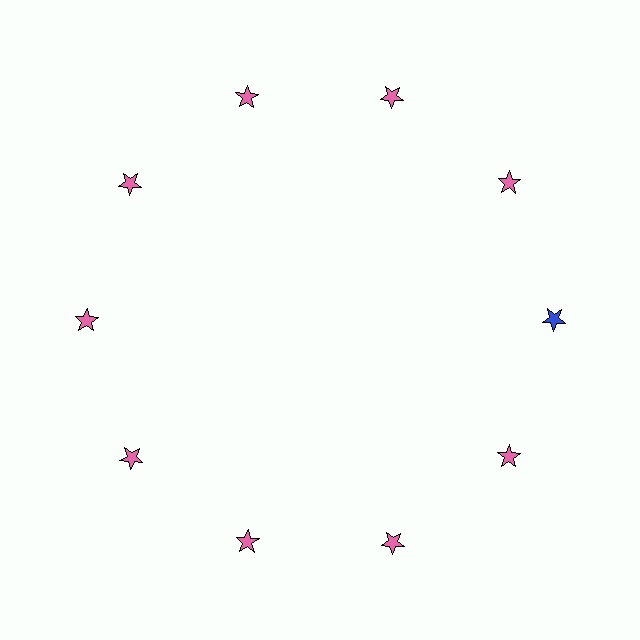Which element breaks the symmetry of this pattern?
The blue star at roughly the 3 o'clock position breaks the symmetry. All other shapes are pink stars.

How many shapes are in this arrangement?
There are 10 shapes arranged in a ring pattern.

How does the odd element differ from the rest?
It has a different color: blue instead of pink.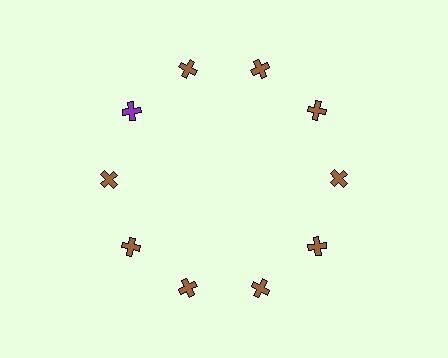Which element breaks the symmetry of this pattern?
The purple cross at roughly the 10 o'clock position breaks the symmetry. All other shapes are brown crosses.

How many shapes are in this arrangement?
There are 10 shapes arranged in a ring pattern.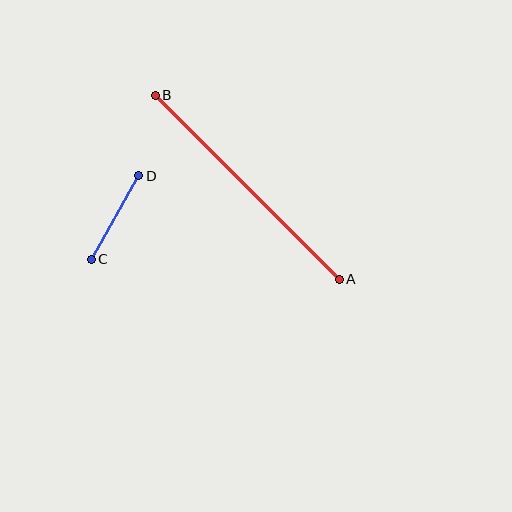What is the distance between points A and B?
The distance is approximately 260 pixels.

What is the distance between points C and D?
The distance is approximately 96 pixels.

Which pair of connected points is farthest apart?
Points A and B are farthest apart.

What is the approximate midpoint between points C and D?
The midpoint is at approximately (115, 217) pixels.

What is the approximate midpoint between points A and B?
The midpoint is at approximately (247, 187) pixels.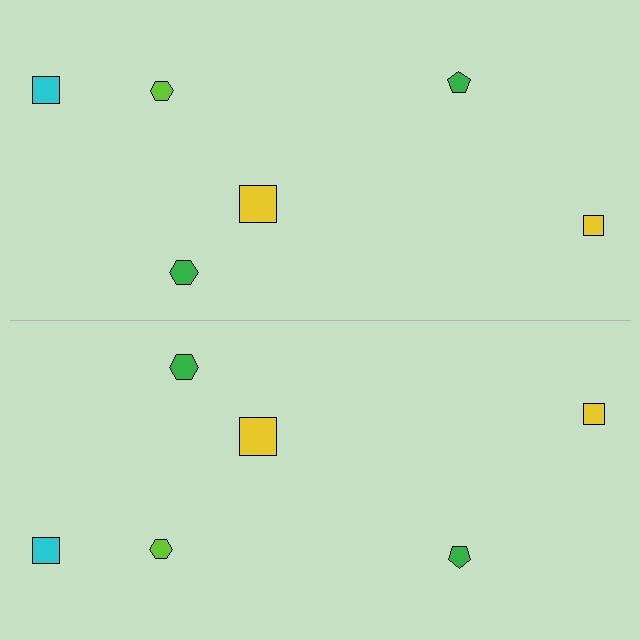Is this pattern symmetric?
Yes, this pattern has bilateral (reflection) symmetry.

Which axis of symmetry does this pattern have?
The pattern has a horizontal axis of symmetry running through the center of the image.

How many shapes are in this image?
There are 12 shapes in this image.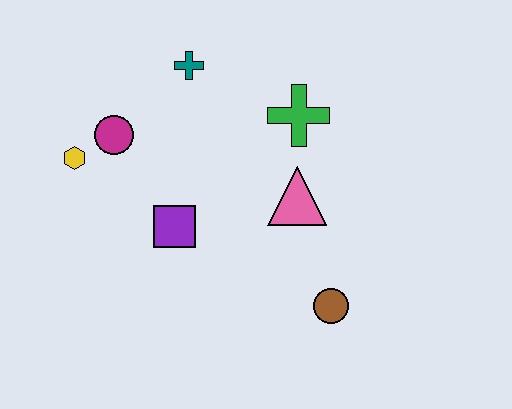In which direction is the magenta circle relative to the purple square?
The magenta circle is above the purple square.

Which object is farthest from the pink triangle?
The yellow hexagon is farthest from the pink triangle.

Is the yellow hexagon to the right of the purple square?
No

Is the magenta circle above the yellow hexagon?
Yes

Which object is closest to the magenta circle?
The yellow hexagon is closest to the magenta circle.